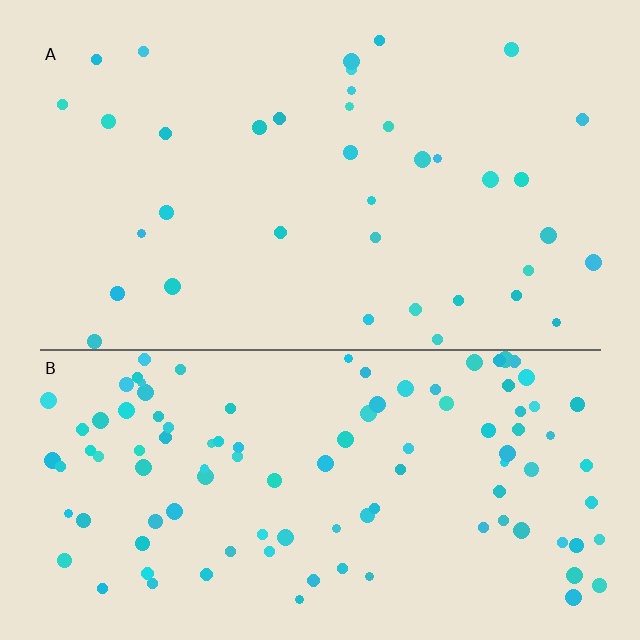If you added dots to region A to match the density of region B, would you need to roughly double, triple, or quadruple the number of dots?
Approximately triple.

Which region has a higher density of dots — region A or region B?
B (the bottom).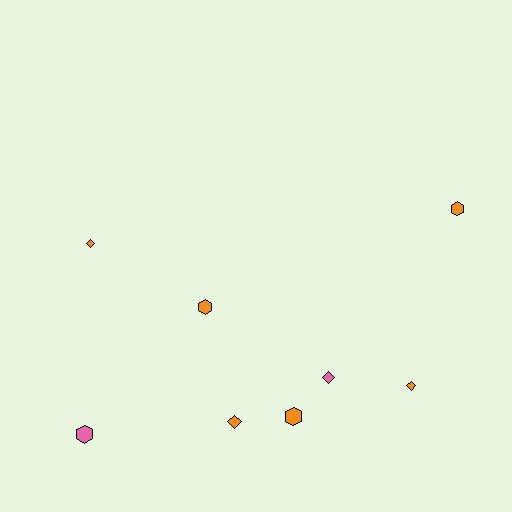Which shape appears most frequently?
Hexagon, with 4 objects.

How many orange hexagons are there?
There are 3 orange hexagons.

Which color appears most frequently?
Orange, with 6 objects.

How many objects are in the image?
There are 8 objects.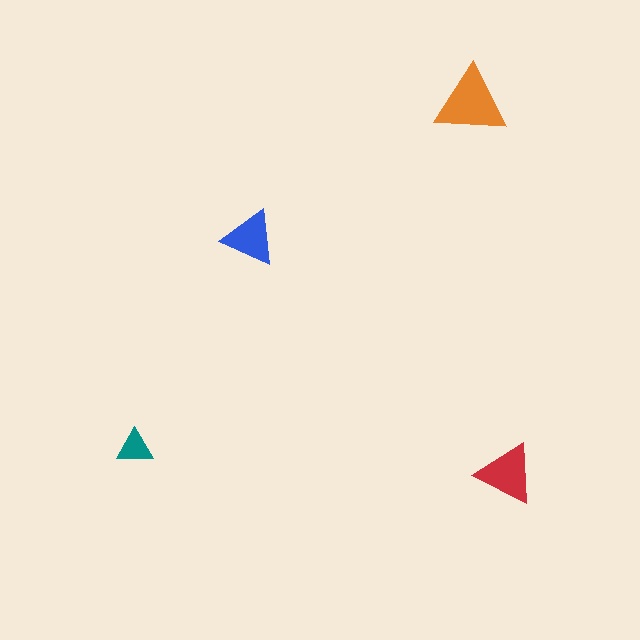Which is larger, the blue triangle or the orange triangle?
The orange one.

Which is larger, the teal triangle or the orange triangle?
The orange one.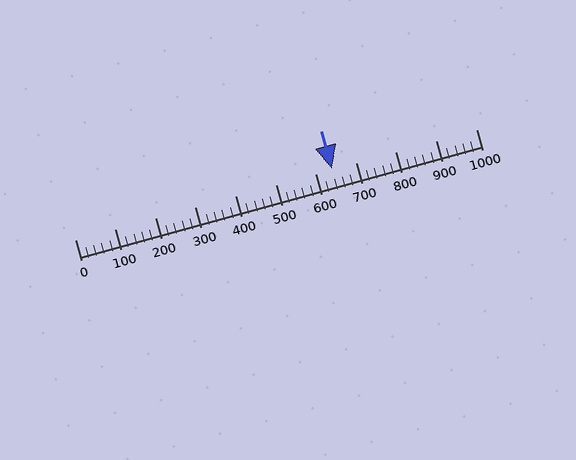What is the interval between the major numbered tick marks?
The major tick marks are spaced 100 units apart.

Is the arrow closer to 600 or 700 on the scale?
The arrow is closer to 600.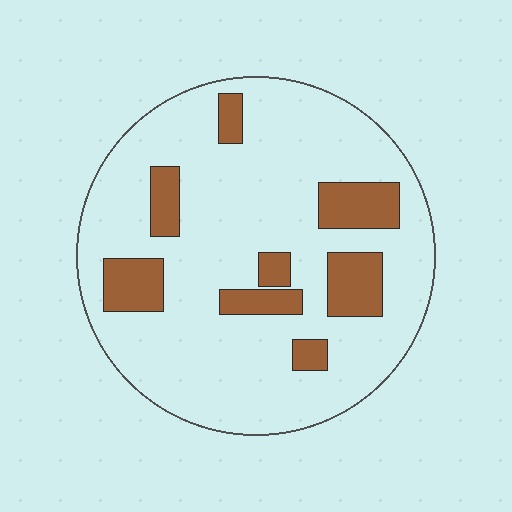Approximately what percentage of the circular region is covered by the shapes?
Approximately 20%.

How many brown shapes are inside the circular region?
8.